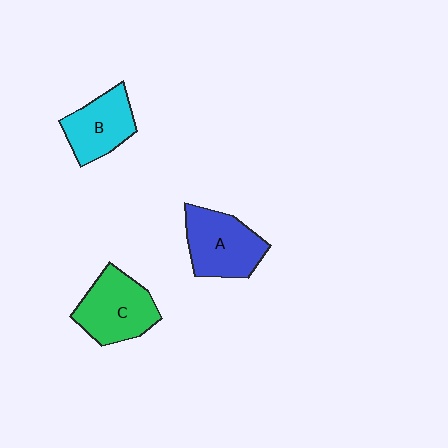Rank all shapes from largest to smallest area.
From largest to smallest: C (green), A (blue), B (cyan).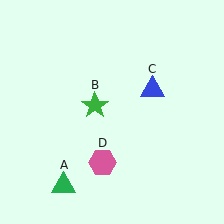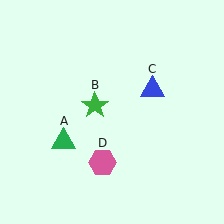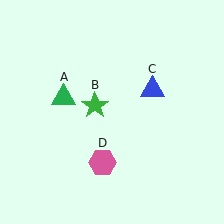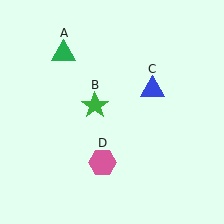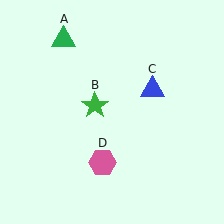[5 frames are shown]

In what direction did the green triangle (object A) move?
The green triangle (object A) moved up.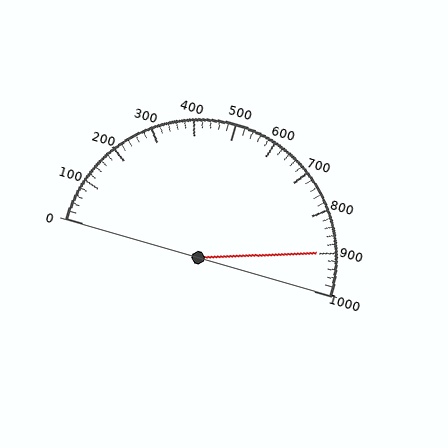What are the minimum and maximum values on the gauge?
The gauge ranges from 0 to 1000.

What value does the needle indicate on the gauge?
The needle indicates approximately 900.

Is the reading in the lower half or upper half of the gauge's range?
The reading is in the upper half of the range (0 to 1000).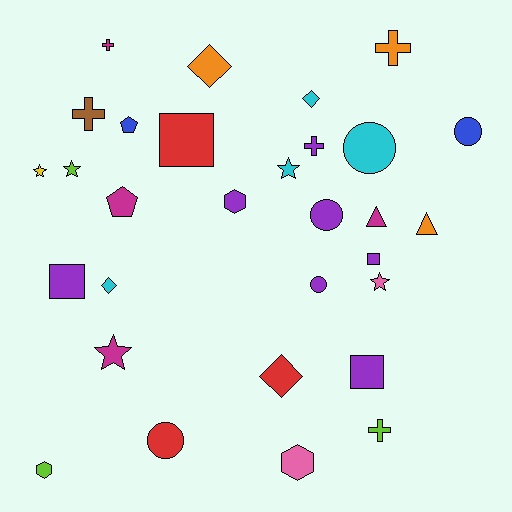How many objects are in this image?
There are 30 objects.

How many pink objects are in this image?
There are 2 pink objects.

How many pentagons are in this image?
There are 2 pentagons.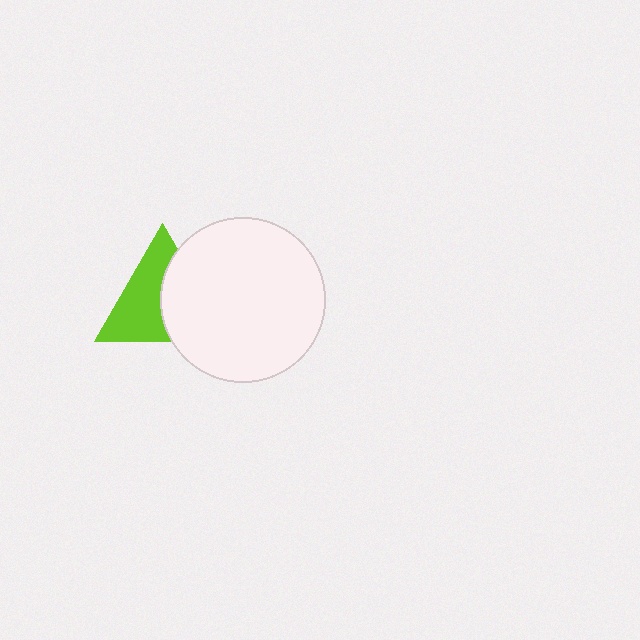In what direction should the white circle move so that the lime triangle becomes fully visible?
The white circle should move right. That is the shortest direction to clear the overlap and leave the lime triangle fully visible.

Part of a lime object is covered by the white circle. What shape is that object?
It is a triangle.